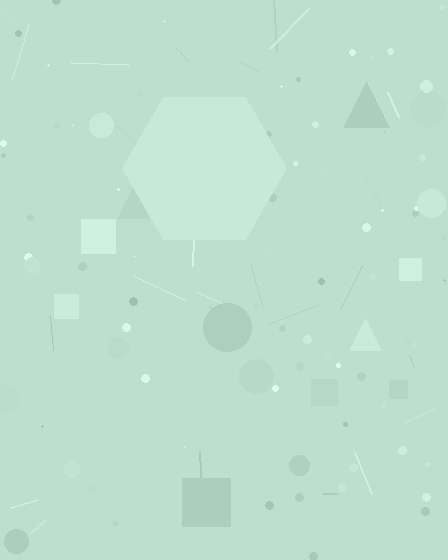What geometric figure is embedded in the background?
A hexagon is embedded in the background.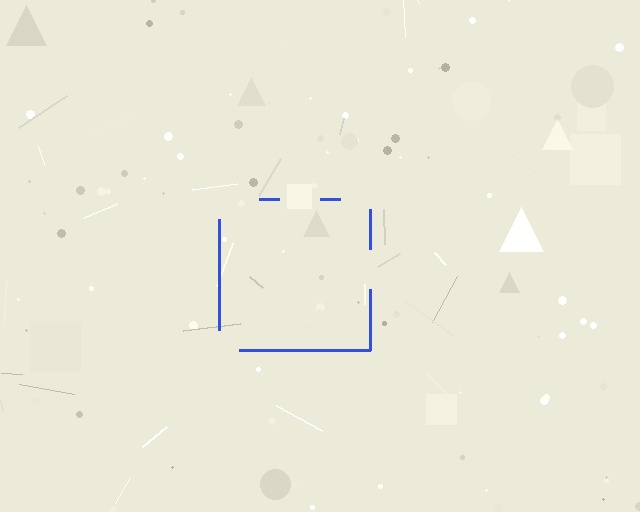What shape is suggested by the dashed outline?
The dashed outline suggests a square.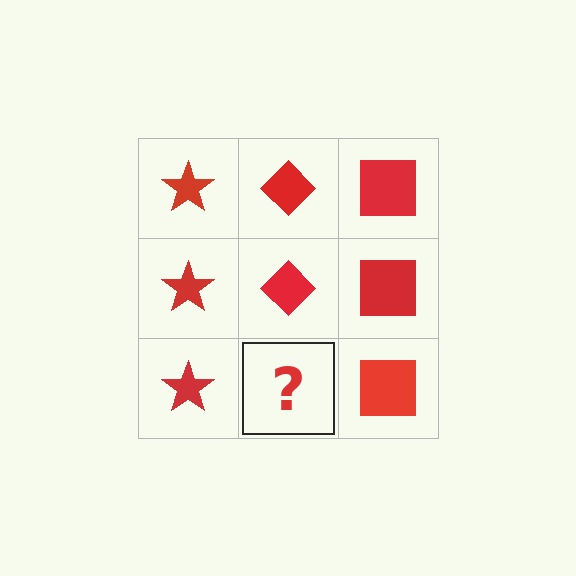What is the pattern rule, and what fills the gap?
The rule is that each column has a consistent shape. The gap should be filled with a red diamond.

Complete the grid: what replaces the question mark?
The question mark should be replaced with a red diamond.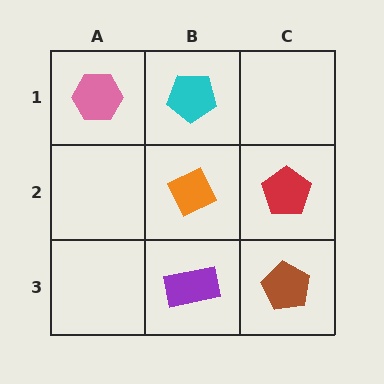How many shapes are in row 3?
2 shapes.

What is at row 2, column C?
A red pentagon.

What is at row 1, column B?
A cyan pentagon.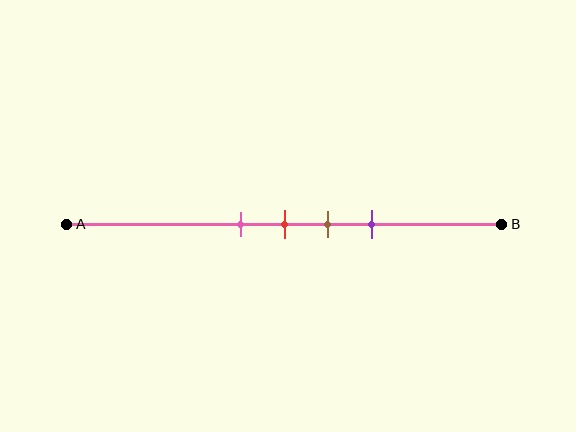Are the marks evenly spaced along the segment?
Yes, the marks are approximately evenly spaced.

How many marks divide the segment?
There are 4 marks dividing the segment.